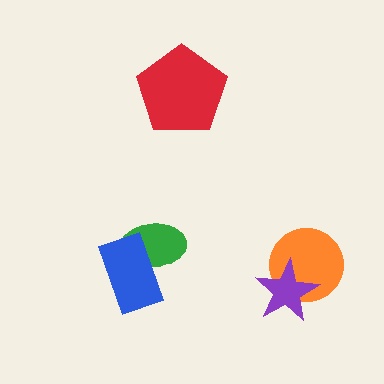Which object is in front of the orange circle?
The purple star is in front of the orange circle.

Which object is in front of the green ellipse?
The blue rectangle is in front of the green ellipse.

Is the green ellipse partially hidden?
Yes, it is partially covered by another shape.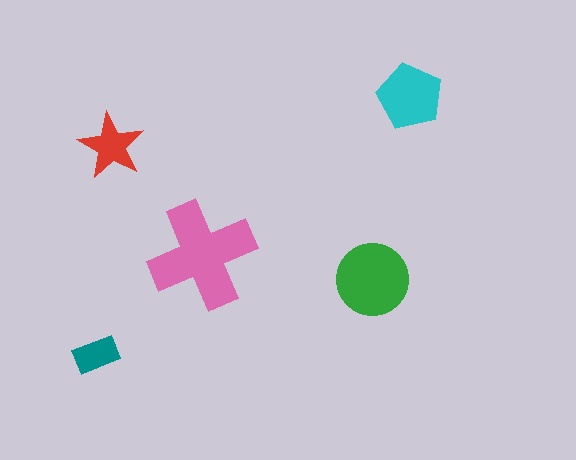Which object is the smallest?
The teal rectangle.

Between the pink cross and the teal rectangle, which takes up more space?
The pink cross.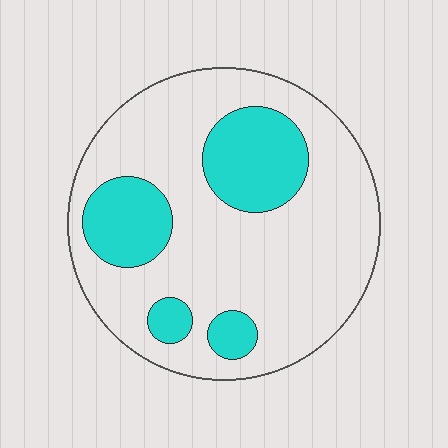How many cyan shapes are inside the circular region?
4.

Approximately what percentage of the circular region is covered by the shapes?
Approximately 25%.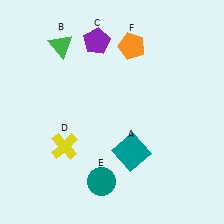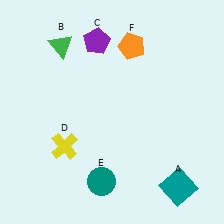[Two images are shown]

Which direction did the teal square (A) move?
The teal square (A) moved right.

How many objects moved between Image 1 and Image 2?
1 object moved between the two images.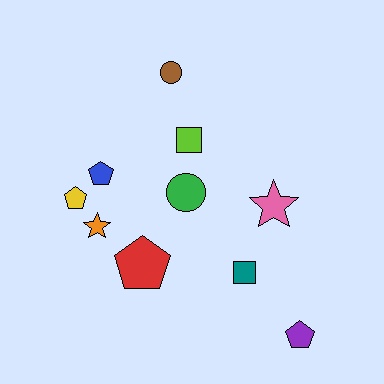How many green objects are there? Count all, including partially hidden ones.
There is 1 green object.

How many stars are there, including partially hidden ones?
There are 2 stars.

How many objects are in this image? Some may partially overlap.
There are 10 objects.